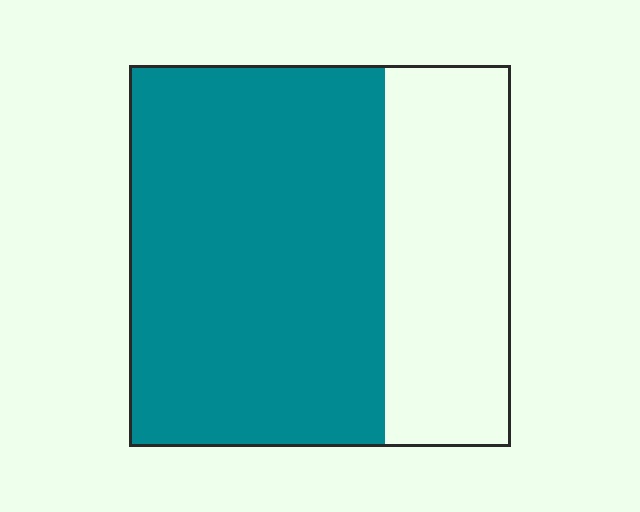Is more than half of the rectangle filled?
Yes.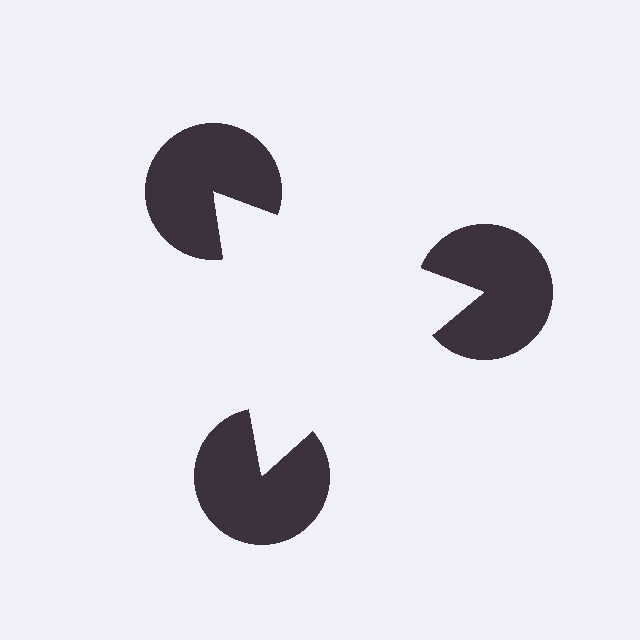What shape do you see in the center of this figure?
An illusory triangle — its edges are inferred from the aligned wedge cuts in the pac-man discs, not physically drawn.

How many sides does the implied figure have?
3 sides.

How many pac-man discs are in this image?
There are 3 — one at each vertex of the illusory triangle.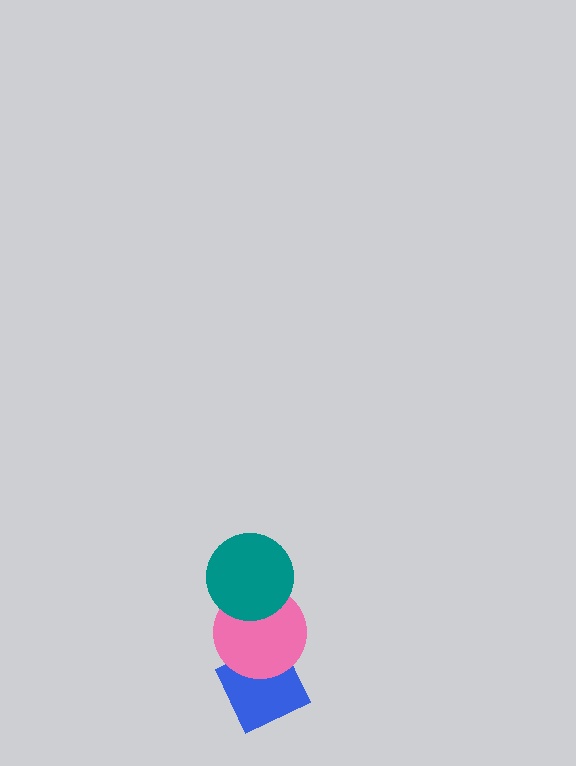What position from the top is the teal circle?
The teal circle is 1st from the top.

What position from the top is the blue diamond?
The blue diamond is 3rd from the top.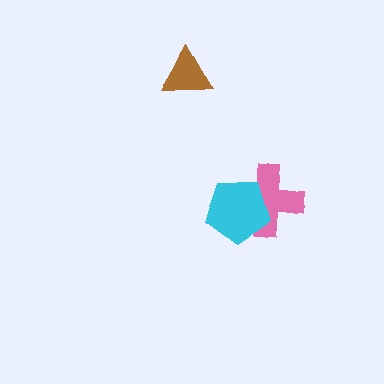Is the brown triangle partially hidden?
No, no other shape covers it.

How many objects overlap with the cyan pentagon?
1 object overlaps with the cyan pentagon.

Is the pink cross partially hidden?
Yes, it is partially covered by another shape.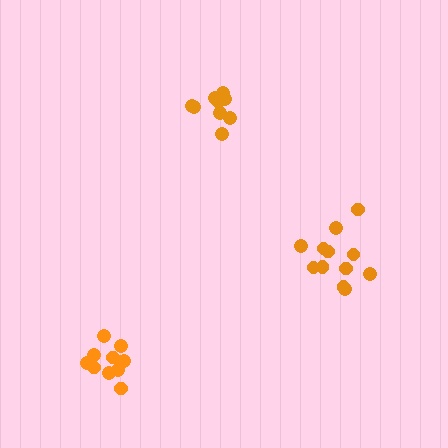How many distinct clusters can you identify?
There are 3 distinct clusters.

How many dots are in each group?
Group 1: 10 dots, Group 2: 12 dots, Group 3: 9 dots (31 total).